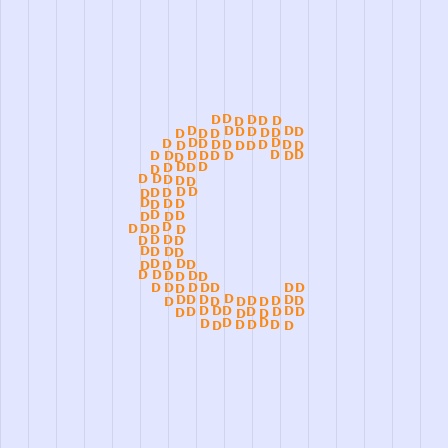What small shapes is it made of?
It is made of small letter D's.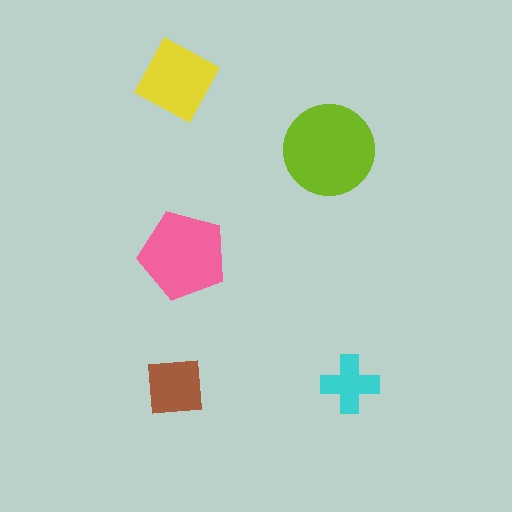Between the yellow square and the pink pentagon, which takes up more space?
The pink pentagon.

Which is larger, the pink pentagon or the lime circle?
The lime circle.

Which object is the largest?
The lime circle.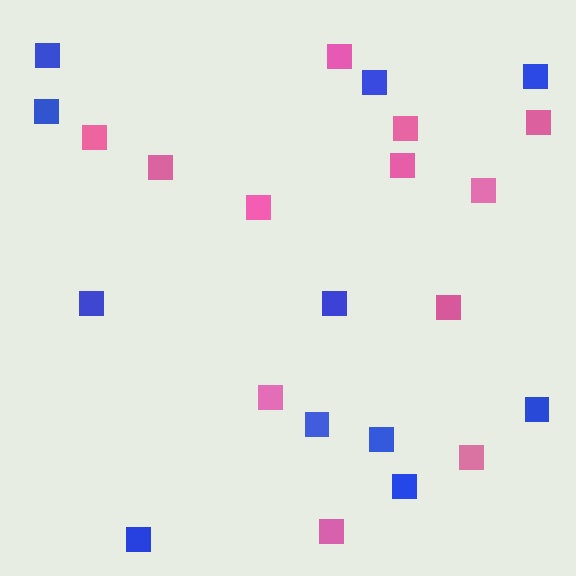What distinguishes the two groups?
There are 2 groups: one group of pink squares (12) and one group of blue squares (11).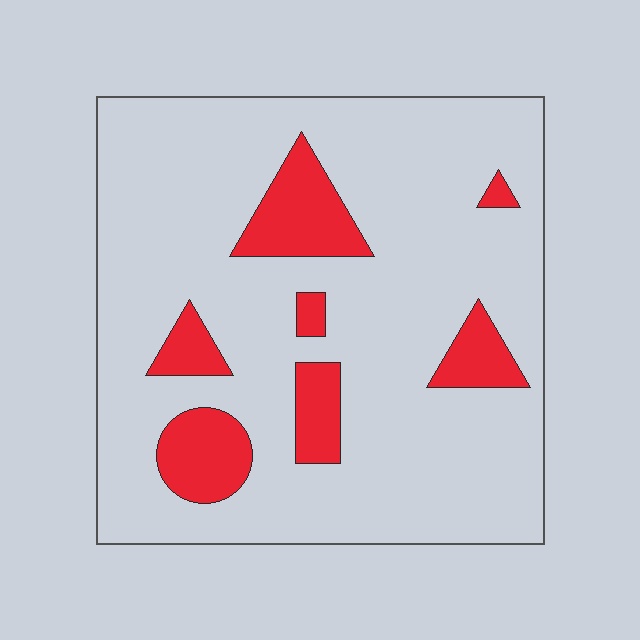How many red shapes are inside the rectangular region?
7.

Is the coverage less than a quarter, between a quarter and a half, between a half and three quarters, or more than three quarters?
Less than a quarter.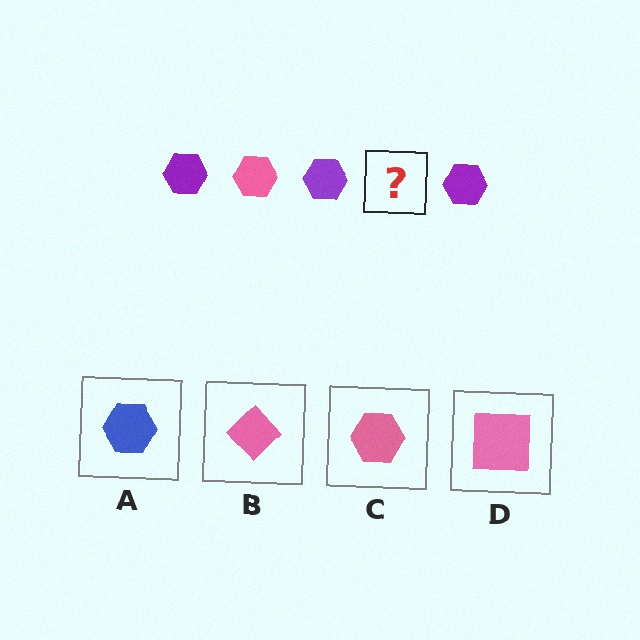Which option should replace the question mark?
Option C.